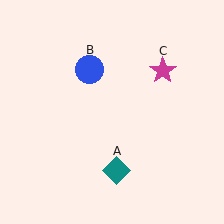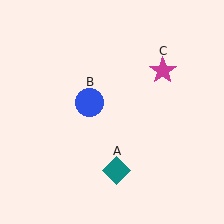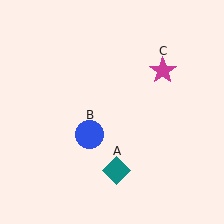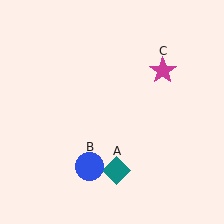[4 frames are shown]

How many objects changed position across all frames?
1 object changed position: blue circle (object B).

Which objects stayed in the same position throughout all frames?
Teal diamond (object A) and magenta star (object C) remained stationary.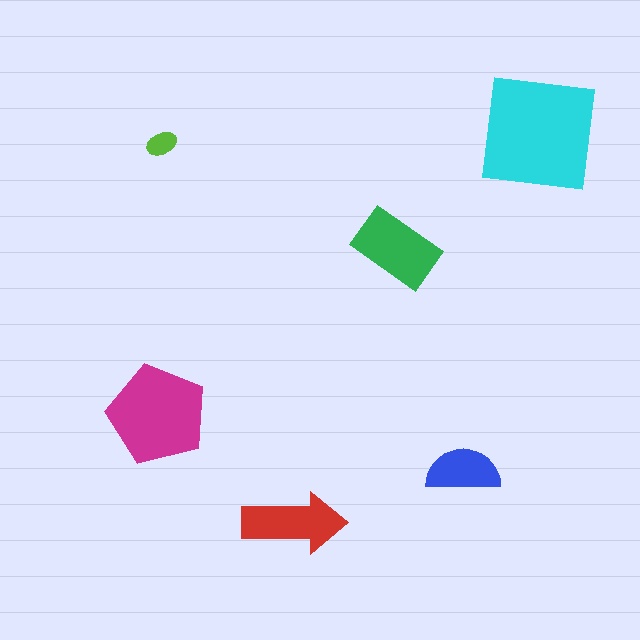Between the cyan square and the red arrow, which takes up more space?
The cyan square.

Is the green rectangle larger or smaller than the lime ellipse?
Larger.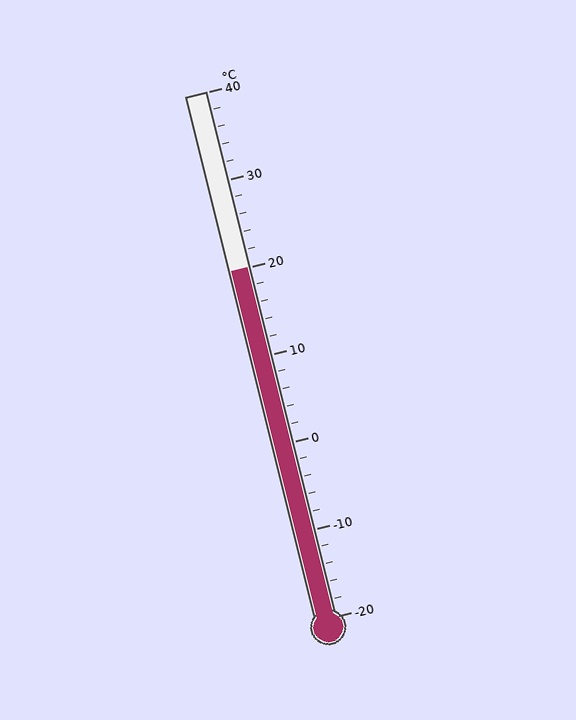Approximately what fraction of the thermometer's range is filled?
The thermometer is filled to approximately 65% of its range.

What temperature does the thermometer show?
The thermometer shows approximately 20°C.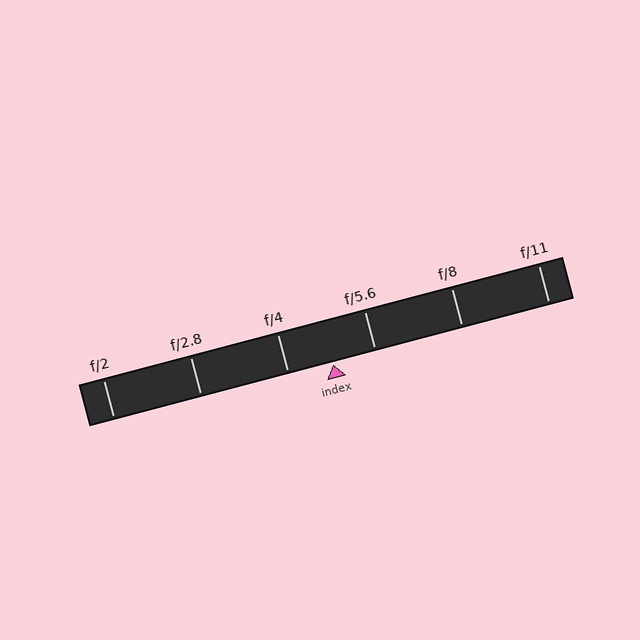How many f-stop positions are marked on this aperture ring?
There are 6 f-stop positions marked.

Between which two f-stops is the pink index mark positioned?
The index mark is between f/4 and f/5.6.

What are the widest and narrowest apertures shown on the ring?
The widest aperture shown is f/2 and the narrowest is f/11.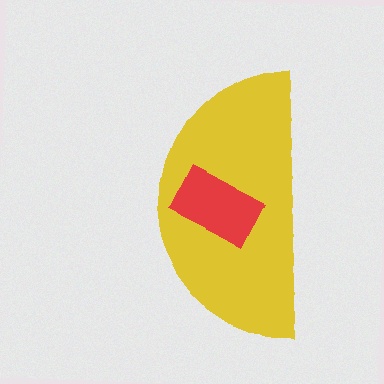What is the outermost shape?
The yellow semicircle.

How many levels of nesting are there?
2.